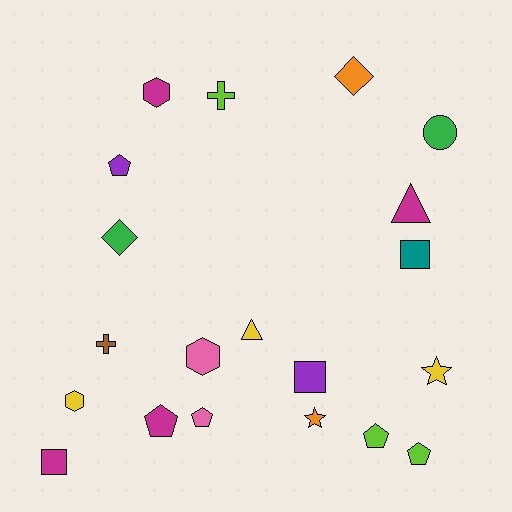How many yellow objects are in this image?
There are 3 yellow objects.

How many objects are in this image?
There are 20 objects.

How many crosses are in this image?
There are 2 crosses.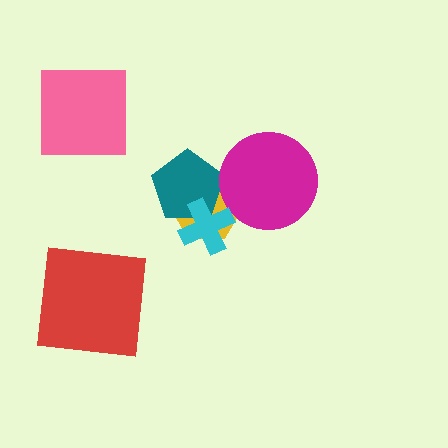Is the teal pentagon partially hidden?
Yes, it is partially covered by another shape.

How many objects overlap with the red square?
0 objects overlap with the red square.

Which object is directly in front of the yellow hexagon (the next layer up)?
The teal pentagon is directly in front of the yellow hexagon.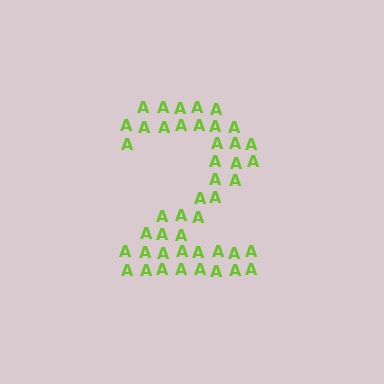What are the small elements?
The small elements are letter A's.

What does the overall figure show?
The overall figure shows the digit 2.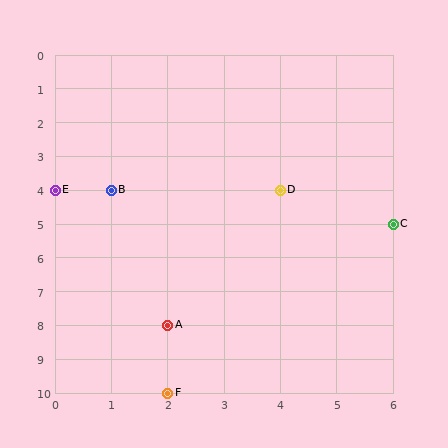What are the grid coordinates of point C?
Point C is at grid coordinates (6, 5).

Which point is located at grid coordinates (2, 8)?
Point A is at (2, 8).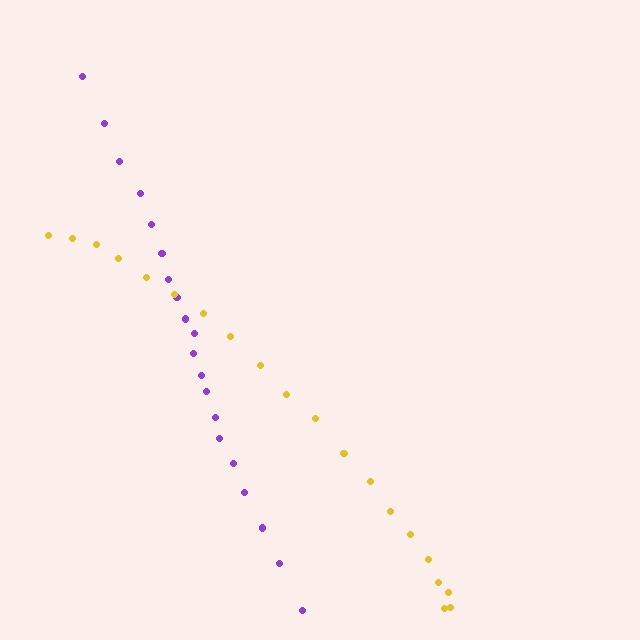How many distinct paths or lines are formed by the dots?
There are 2 distinct paths.